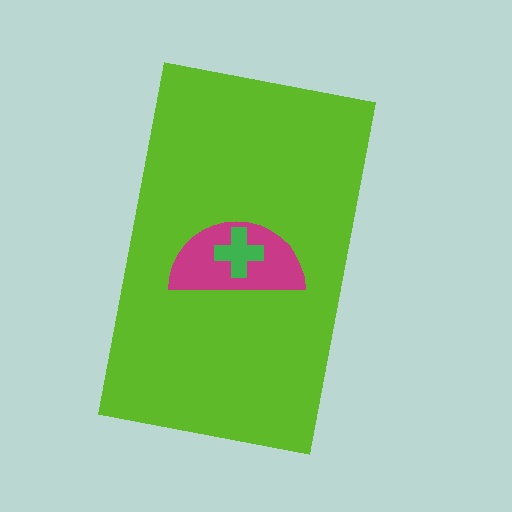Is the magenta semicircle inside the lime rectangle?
Yes.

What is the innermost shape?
The green cross.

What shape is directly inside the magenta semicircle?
The green cross.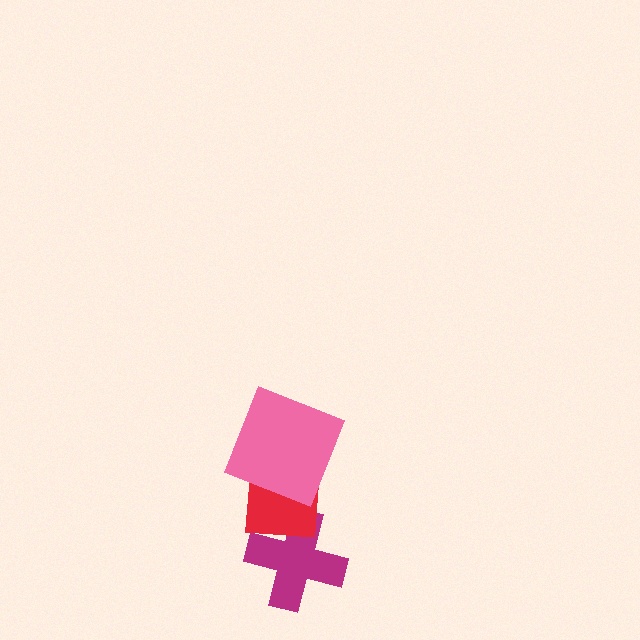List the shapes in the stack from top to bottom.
From top to bottom: the pink square, the red square, the magenta cross.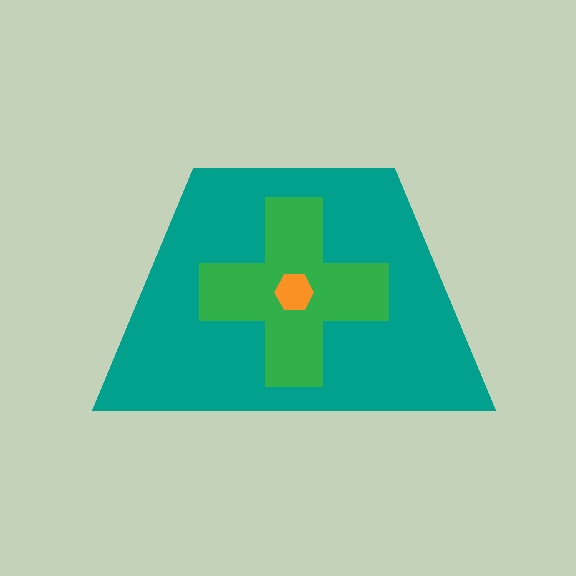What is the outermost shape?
The teal trapezoid.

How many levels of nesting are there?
3.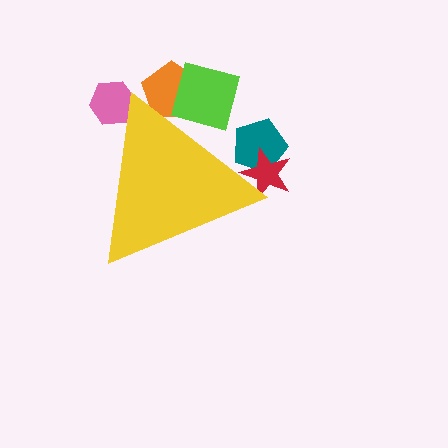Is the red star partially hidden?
Yes, the red star is partially hidden behind the yellow triangle.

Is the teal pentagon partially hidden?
Yes, the teal pentagon is partially hidden behind the yellow triangle.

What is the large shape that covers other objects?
A yellow triangle.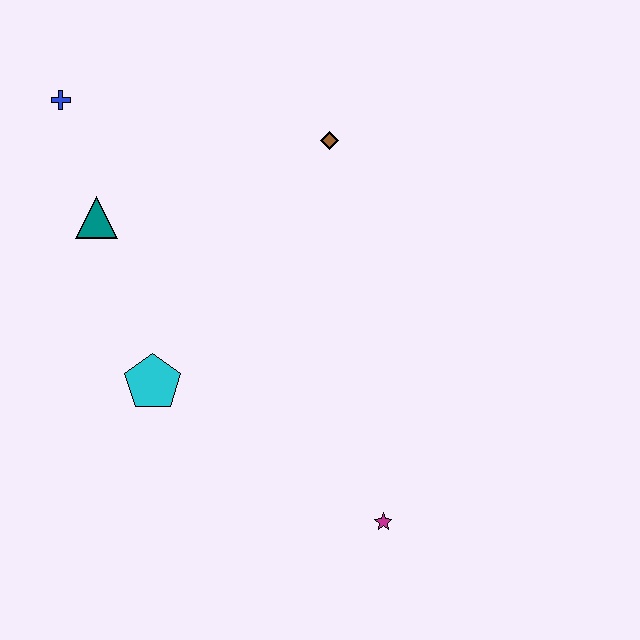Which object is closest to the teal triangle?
The blue cross is closest to the teal triangle.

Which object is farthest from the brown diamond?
The magenta star is farthest from the brown diamond.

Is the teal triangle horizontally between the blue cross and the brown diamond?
Yes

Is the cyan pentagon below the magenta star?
No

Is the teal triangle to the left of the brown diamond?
Yes